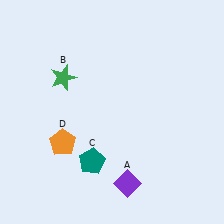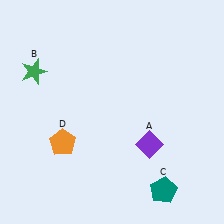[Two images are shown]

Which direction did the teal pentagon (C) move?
The teal pentagon (C) moved right.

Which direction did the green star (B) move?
The green star (B) moved left.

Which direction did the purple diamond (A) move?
The purple diamond (A) moved up.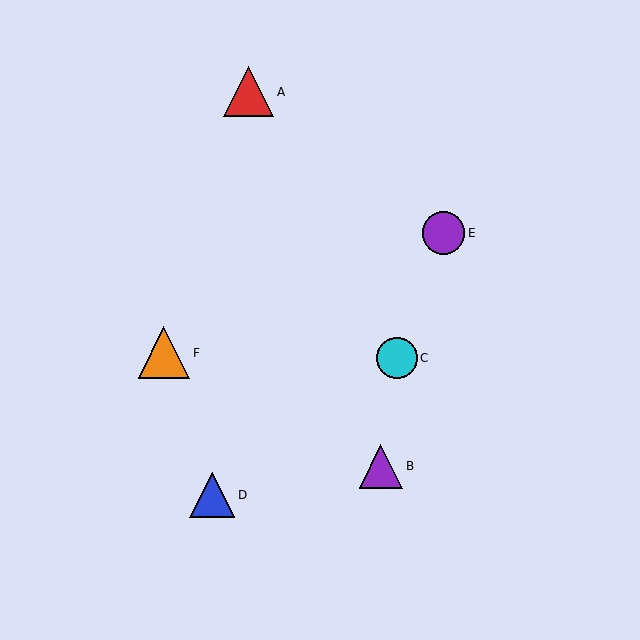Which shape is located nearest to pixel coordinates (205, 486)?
The blue triangle (labeled D) at (212, 495) is nearest to that location.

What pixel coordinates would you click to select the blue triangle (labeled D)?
Click at (212, 495) to select the blue triangle D.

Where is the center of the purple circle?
The center of the purple circle is at (443, 233).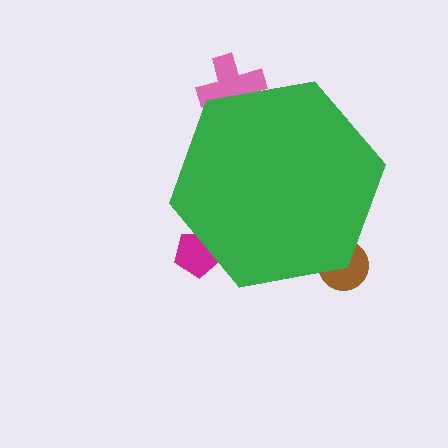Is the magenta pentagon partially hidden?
Yes, the magenta pentagon is partially hidden behind the green hexagon.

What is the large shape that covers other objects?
A green hexagon.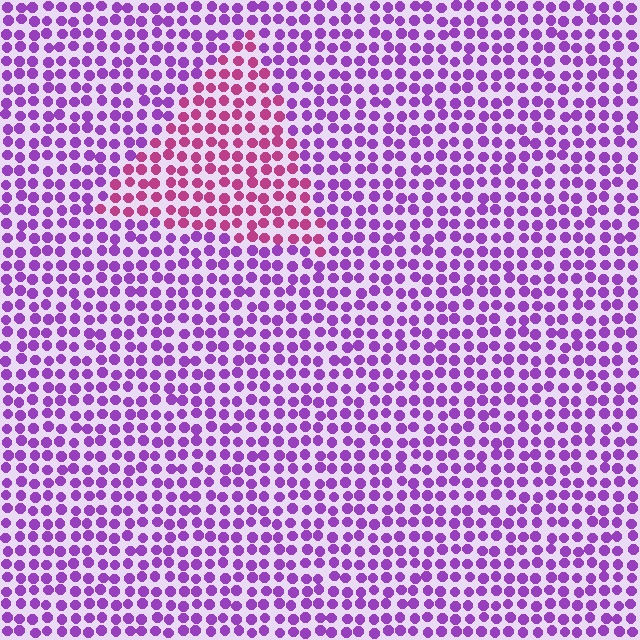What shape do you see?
I see a triangle.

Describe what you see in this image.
The image is filled with small purple elements in a uniform arrangement. A triangle-shaped region is visible where the elements are tinted to a slightly different hue, forming a subtle color boundary.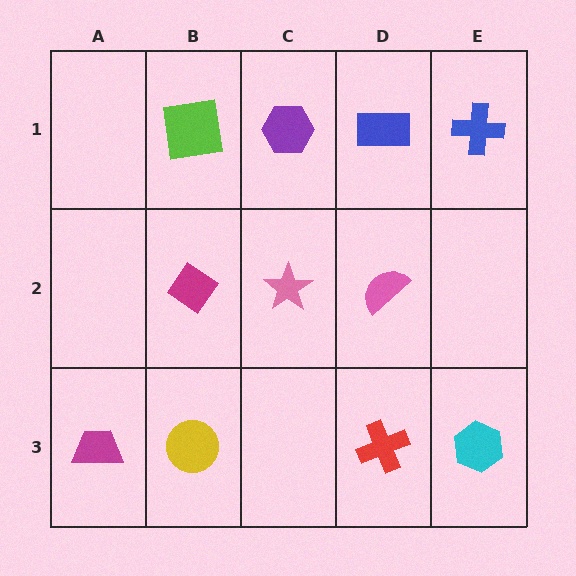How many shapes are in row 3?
4 shapes.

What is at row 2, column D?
A pink semicircle.